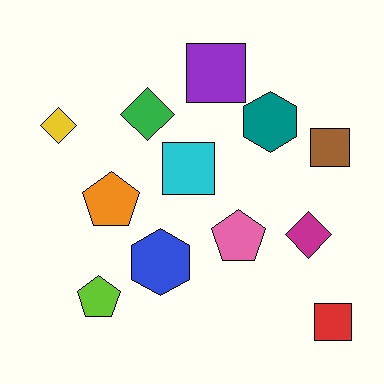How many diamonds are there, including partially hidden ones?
There are 3 diamonds.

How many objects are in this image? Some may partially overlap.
There are 12 objects.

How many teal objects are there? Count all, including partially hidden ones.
There is 1 teal object.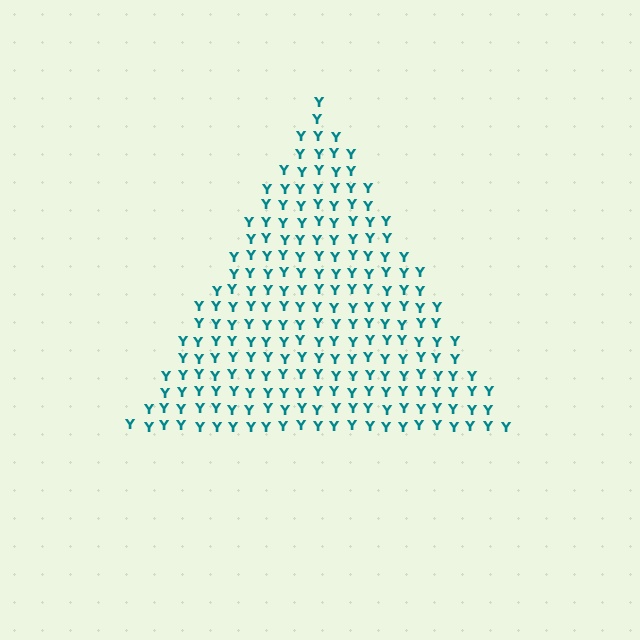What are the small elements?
The small elements are letter Y's.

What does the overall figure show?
The overall figure shows a triangle.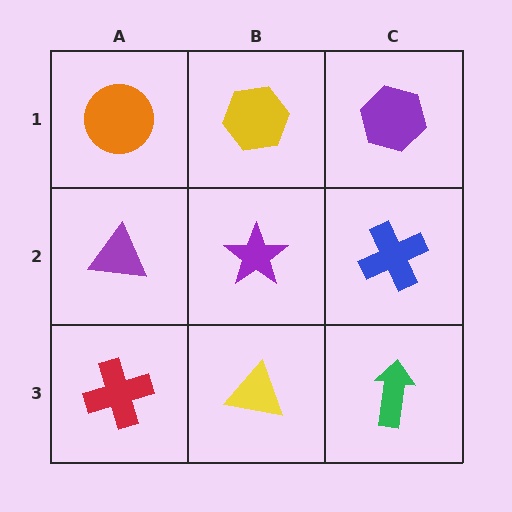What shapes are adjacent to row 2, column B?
A yellow hexagon (row 1, column B), a yellow triangle (row 3, column B), a purple triangle (row 2, column A), a blue cross (row 2, column C).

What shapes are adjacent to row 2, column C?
A purple hexagon (row 1, column C), a green arrow (row 3, column C), a purple star (row 2, column B).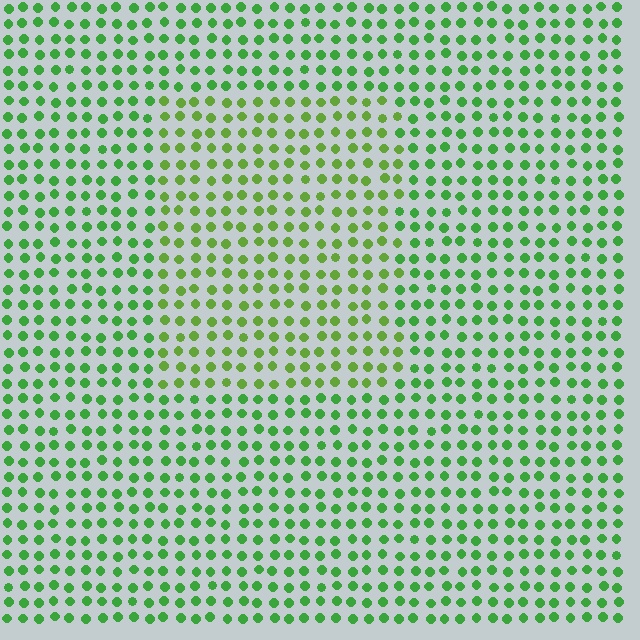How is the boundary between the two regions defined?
The boundary is defined purely by a slight shift in hue (about 25 degrees). Spacing, size, and orientation are identical on both sides.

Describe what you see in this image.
The image is filled with small green elements in a uniform arrangement. A rectangle-shaped region is visible where the elements are tinted to a slightly different hue, forming a subtle color boundary.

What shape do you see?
I see a rectangle.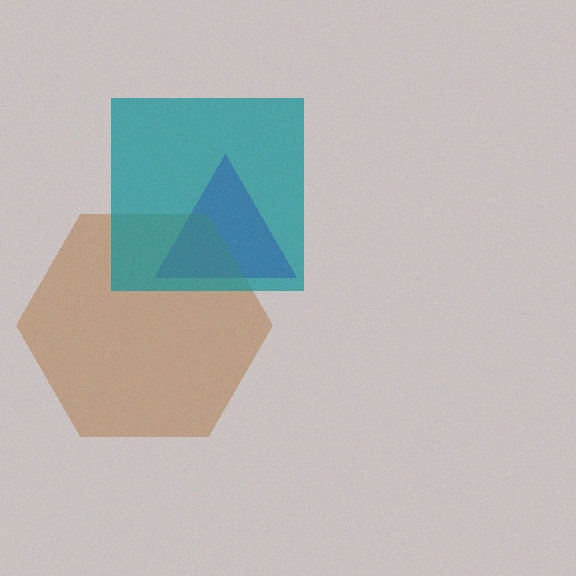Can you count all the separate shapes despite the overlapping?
Yes, there are 3 separate shapes.